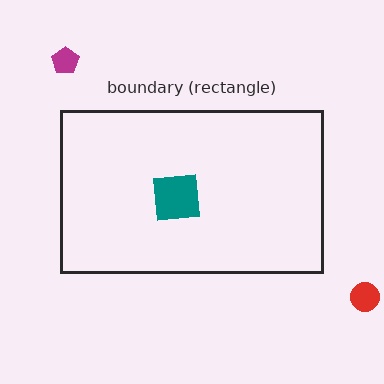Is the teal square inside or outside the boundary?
Inside.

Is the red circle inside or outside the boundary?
Outside.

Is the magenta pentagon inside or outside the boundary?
Outside.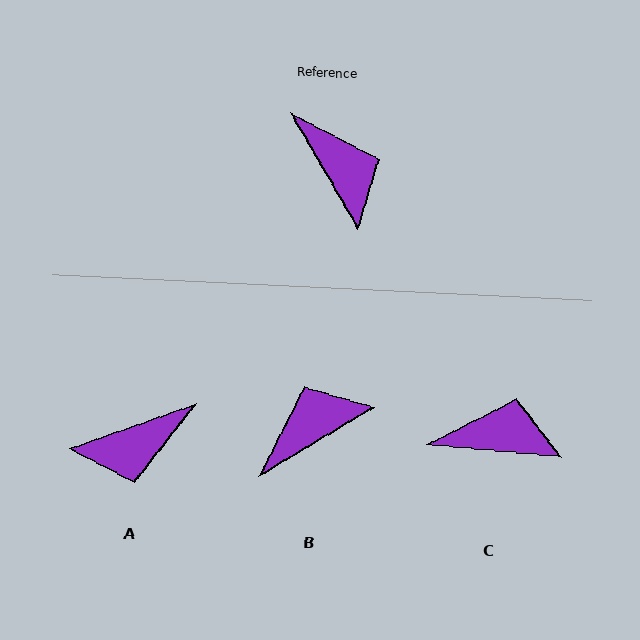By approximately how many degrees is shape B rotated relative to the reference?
Approximately 91 degrees counter-clockwise.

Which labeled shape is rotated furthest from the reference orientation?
A, about 101 degrees away.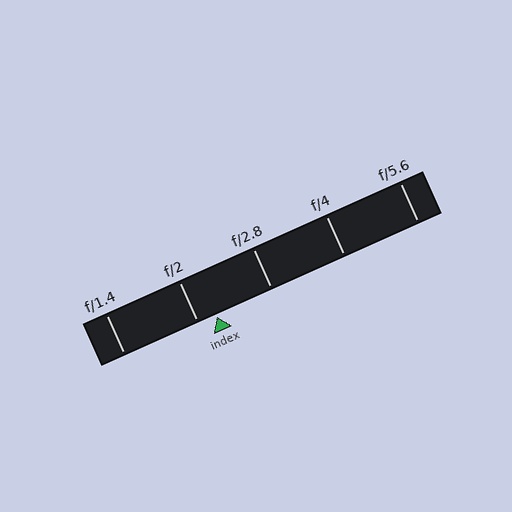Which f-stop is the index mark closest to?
The index mark is closest to f/2.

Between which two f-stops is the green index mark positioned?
The index mark is between f/2 and f/2.8.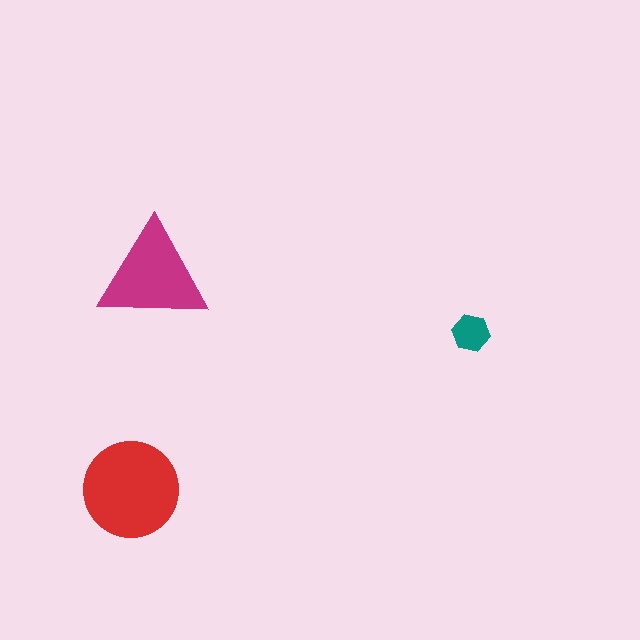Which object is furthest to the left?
The red circle is leftmost.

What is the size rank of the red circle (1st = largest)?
1st.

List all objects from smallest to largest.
The teal hexagon, the magenta triangle, the red circle.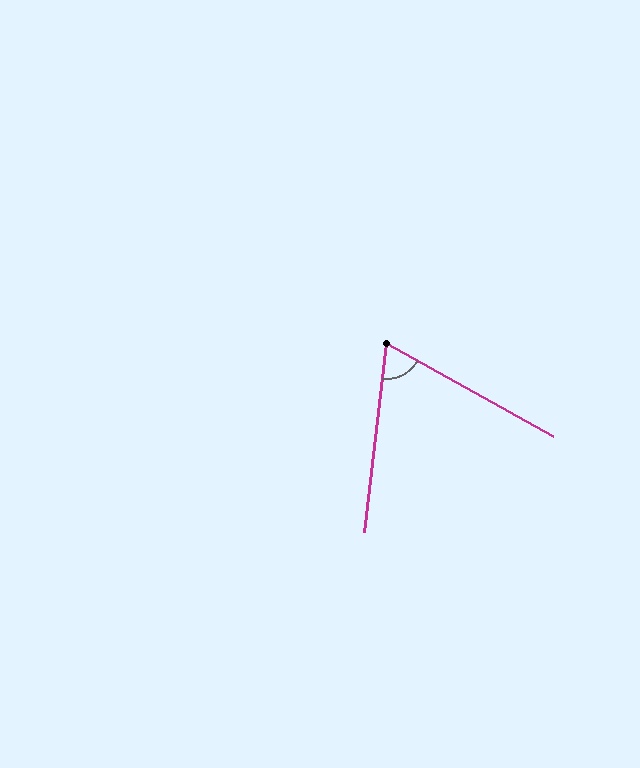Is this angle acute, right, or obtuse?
It is acute.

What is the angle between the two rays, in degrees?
Approximately 68 degrees.